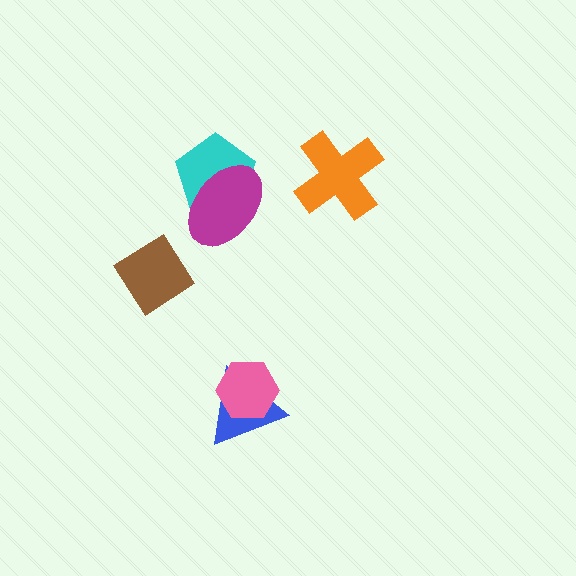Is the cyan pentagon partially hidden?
Yes, it is partially covered by another shape.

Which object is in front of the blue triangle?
The pink hexagon is in front of the blue triangle.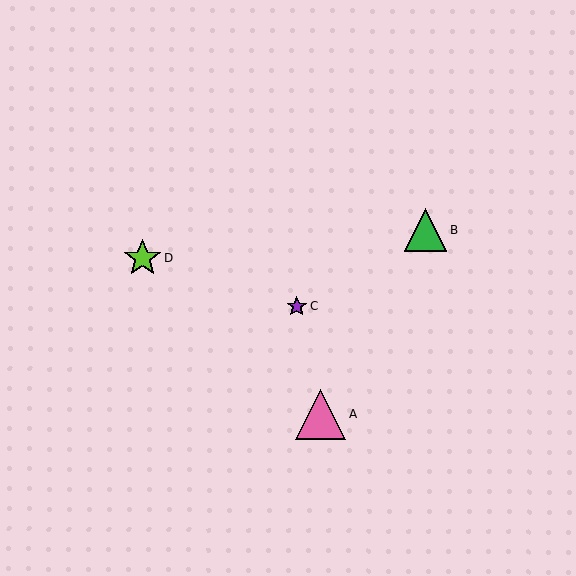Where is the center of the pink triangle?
The center of the pink triangle is at (321, 415).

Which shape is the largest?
The pink triangle (labeled A) is the largest.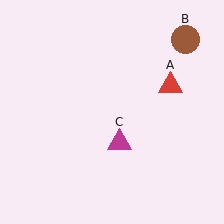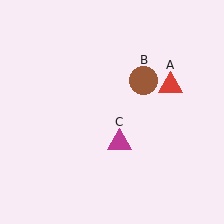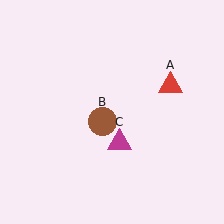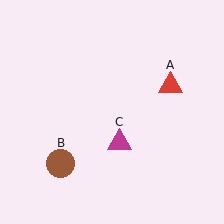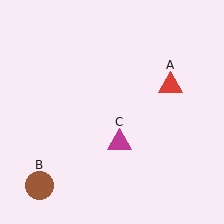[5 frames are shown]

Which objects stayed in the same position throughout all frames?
Red triangle (object A) and magenta triangle (object C) remained stationary.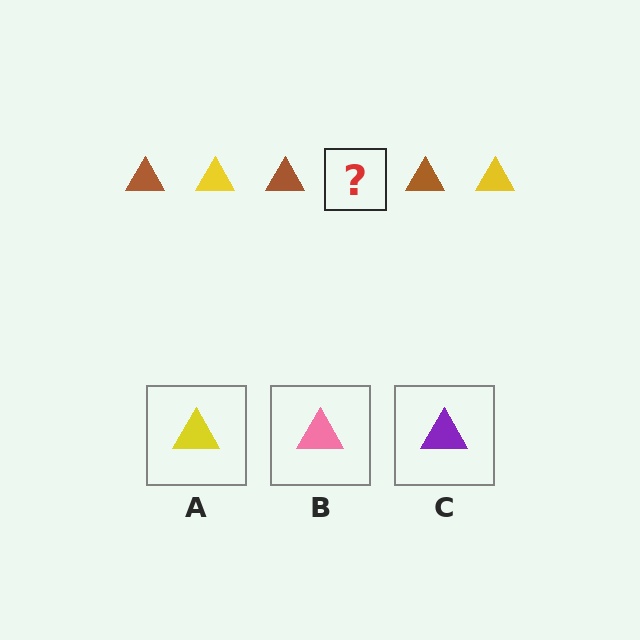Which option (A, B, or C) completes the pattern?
A.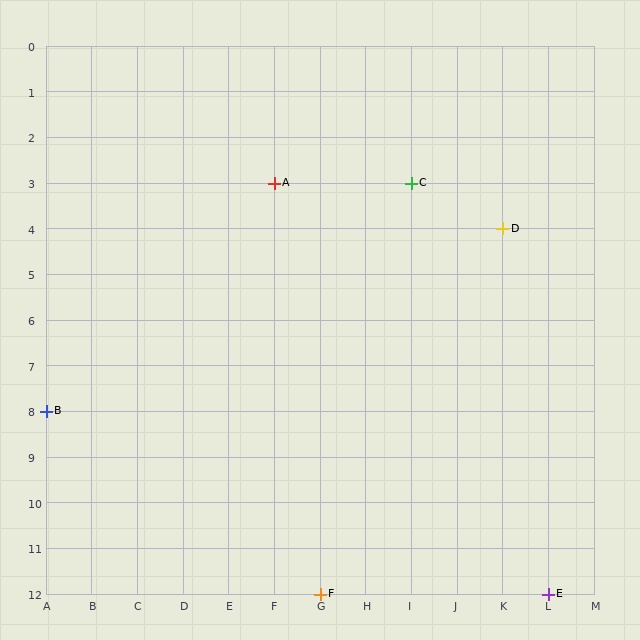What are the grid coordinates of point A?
Point A is at grid coordinates (F, 3).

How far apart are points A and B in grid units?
Points A and B are 5 columns and 5 rows apart (about 7.1 grid units diagonally).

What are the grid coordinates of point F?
Point F is at grid coordinates (G, 12).